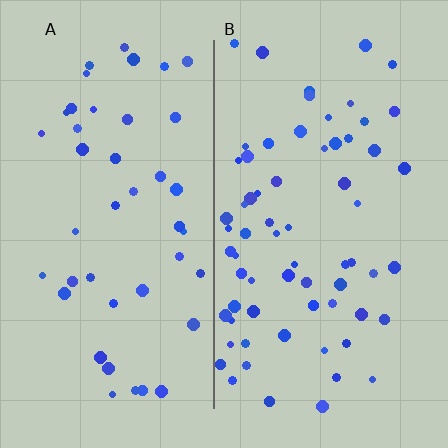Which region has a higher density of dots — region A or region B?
B (the right).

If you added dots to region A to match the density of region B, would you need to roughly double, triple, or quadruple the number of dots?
Approximately double.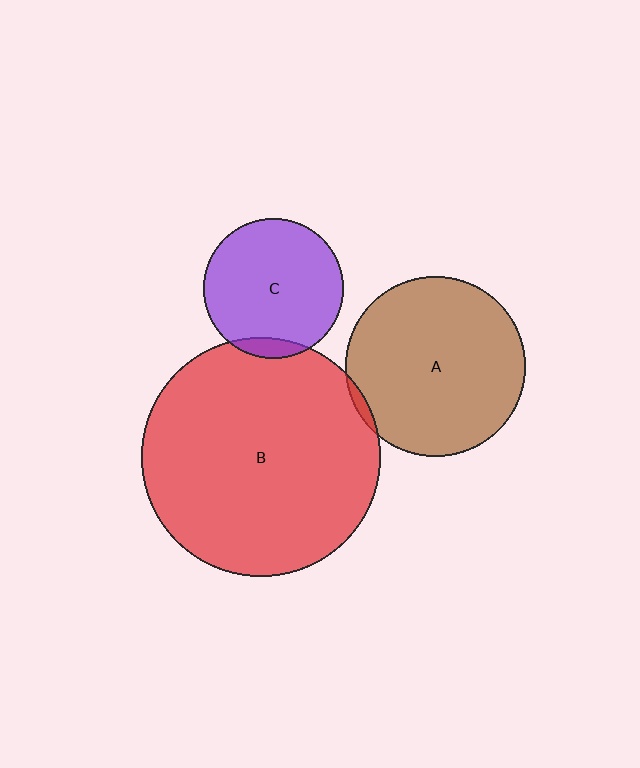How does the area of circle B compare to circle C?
Approximately 2.9 times.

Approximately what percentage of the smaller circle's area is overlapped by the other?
Approximately 5%.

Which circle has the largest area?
Circle B (red).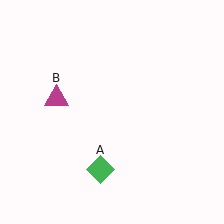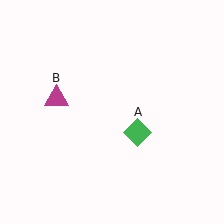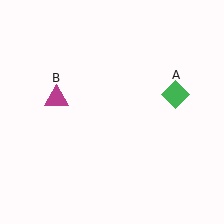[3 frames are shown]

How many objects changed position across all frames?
1 object changed position: green diamond (object A).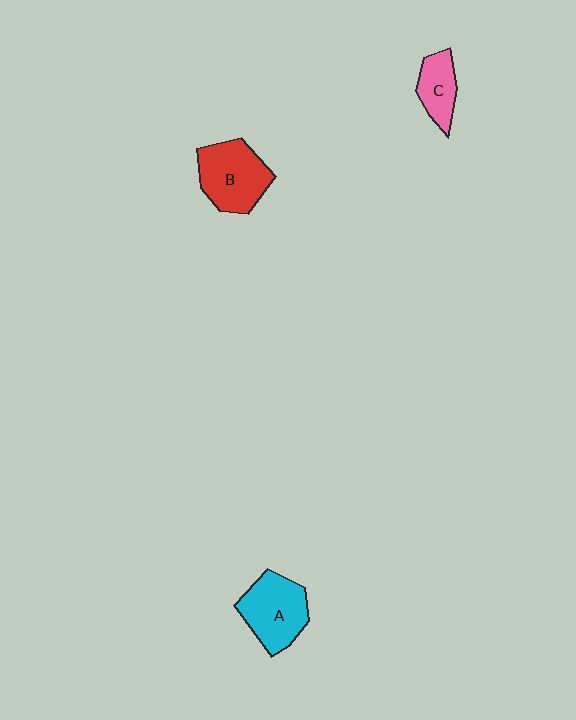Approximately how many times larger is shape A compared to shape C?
Approximately 1.7 times.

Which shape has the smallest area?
Shape C (pink).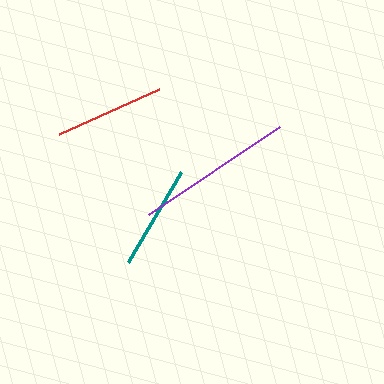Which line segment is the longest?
The purple line is the longest at approximately 158 pixels.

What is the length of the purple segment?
The purple segment is approximately 158 pixels long.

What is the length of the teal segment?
The teal segment is approximately 105 pixels long.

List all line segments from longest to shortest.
From longest to shortest: purple, red, teal.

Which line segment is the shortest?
The teal line is the shortest at approximately 105 pixels.